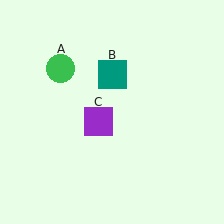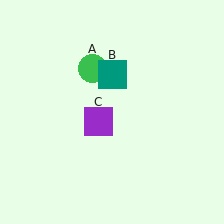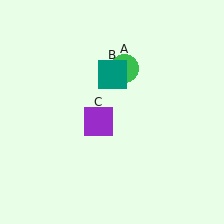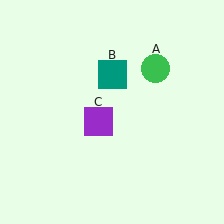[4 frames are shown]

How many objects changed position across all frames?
1 object changed position: green circle (object A).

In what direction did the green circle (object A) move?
The green circle (object A) moved right.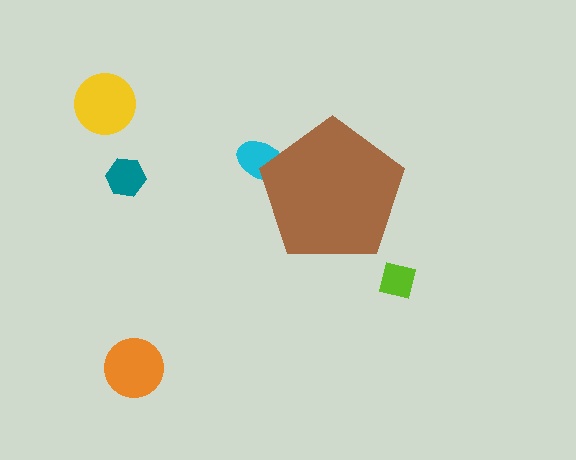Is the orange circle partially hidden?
No, the orange circle is fully visible.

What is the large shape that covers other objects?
A brown pentagon.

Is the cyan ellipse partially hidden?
Yes, the cyan ellipse is partially hidden behind the brown pentagon.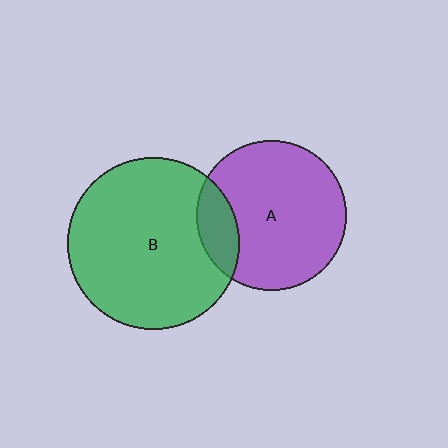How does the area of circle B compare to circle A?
Approximately 1.3 times.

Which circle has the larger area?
Circle B (green).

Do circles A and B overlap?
Yes.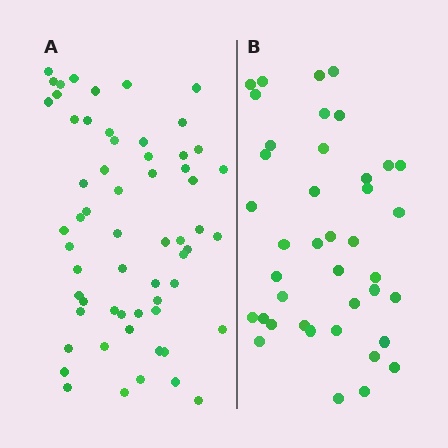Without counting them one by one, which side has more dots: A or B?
Region A (the left region) has more dots.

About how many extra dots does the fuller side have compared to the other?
Region A has approximately 20 more dots than region B.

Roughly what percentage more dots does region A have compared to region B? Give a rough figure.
About 50% more.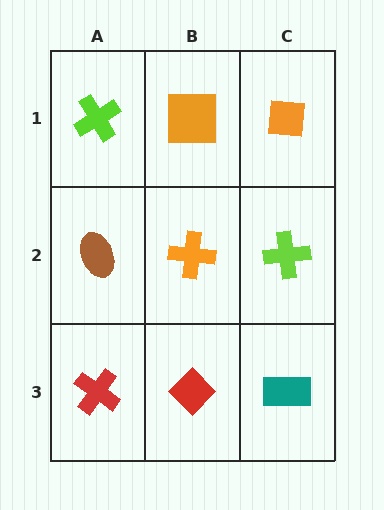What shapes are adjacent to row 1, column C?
A lime cross (row 2, column C), an orange square (row 1, column B).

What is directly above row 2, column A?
A lime cross.